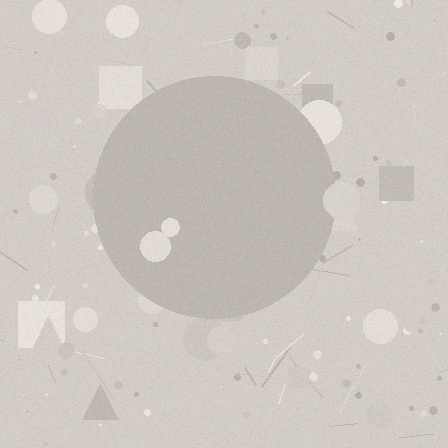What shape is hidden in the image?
A circle is hidden in the image.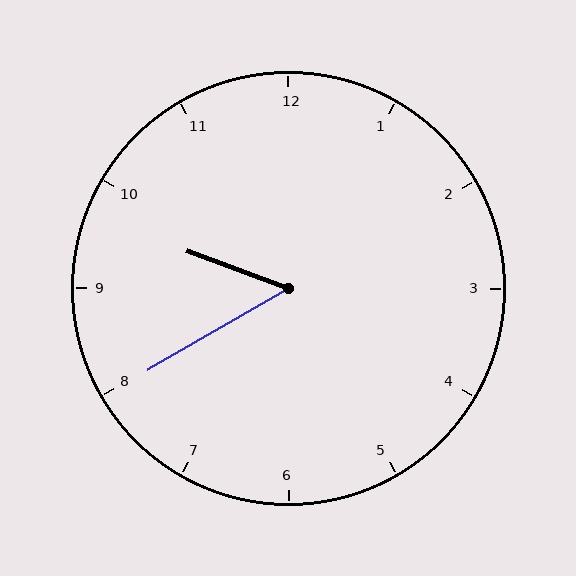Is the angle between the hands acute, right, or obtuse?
It is acute.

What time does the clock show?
9:40.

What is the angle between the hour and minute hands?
Approximately 50 degrees.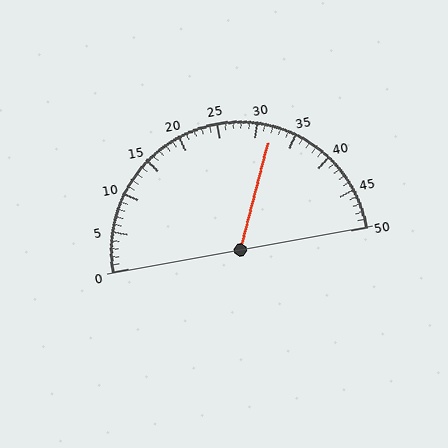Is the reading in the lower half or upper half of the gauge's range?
The reading is in the upper half of the range (0 to 50).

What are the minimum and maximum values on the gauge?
The gauge ranges from 0 to 50.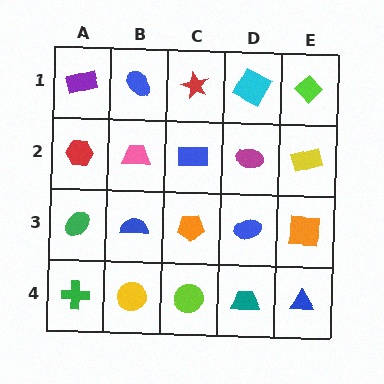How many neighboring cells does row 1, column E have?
2.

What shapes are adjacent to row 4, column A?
A green ellipse (row 3, column A), a yellow circle (row 4, column B).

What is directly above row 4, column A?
A green ellipse.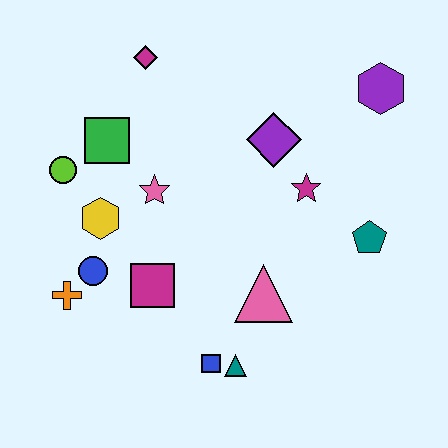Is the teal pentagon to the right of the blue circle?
Yes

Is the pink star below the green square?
Yes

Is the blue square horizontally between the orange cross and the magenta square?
No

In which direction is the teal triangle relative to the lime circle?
The teal triangle is below the lime circle.